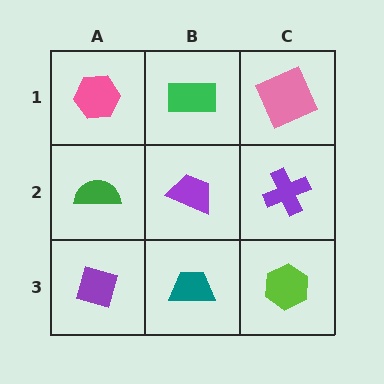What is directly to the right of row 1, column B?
A pink square.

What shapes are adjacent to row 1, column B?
A purple trapezoid (row 2, column B), a pink hexagon (row 1, column A), a pink square (row 1, column C).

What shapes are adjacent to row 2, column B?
A green rectangle (row 1, column B), a teal trapezoid (row 3, column B), a green semicircle (row 2, column A), a purple cross (row 2, column C).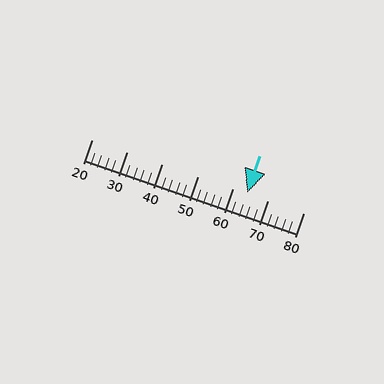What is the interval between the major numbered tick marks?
The major tick marks are spaced 10 units apart.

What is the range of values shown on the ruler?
The ruler shows values from 20 to 80.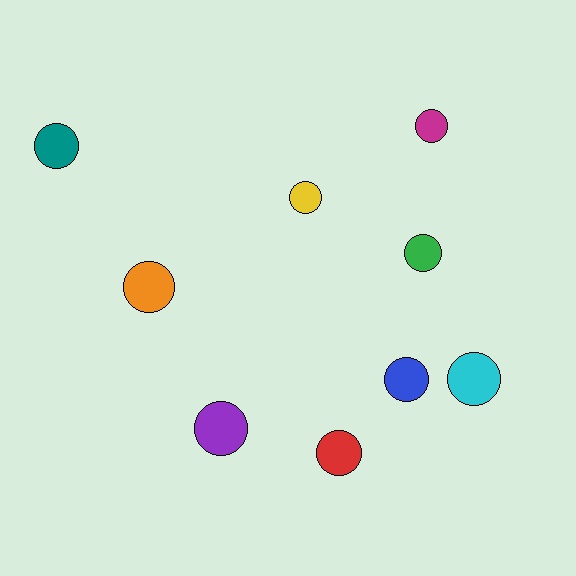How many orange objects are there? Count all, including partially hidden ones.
There is 1 orange object.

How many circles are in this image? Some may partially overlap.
There are 9 circles.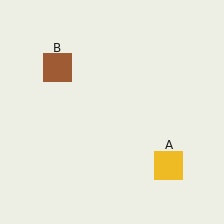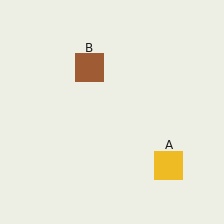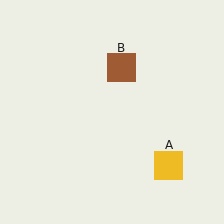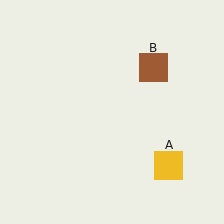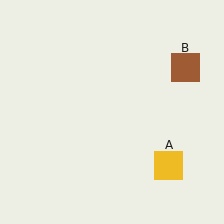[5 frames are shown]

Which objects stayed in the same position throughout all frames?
Yellow square (object A) remained stationary.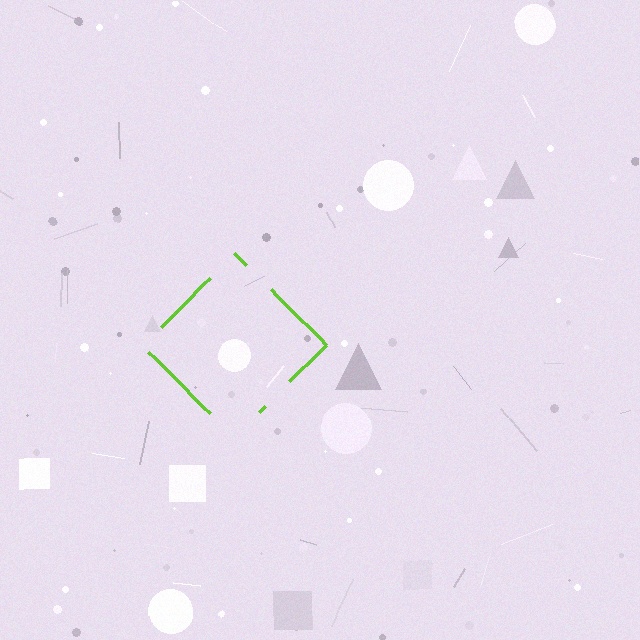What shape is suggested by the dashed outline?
The dashed outline suggests a diamond.